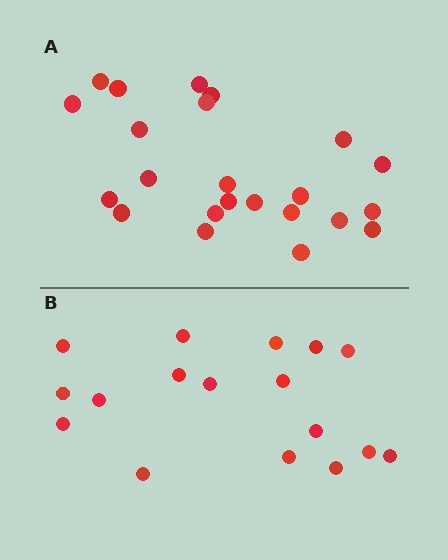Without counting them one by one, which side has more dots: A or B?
Region A (the top region) has more dots.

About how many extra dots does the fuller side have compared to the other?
Region A has about 6 more dots than region B.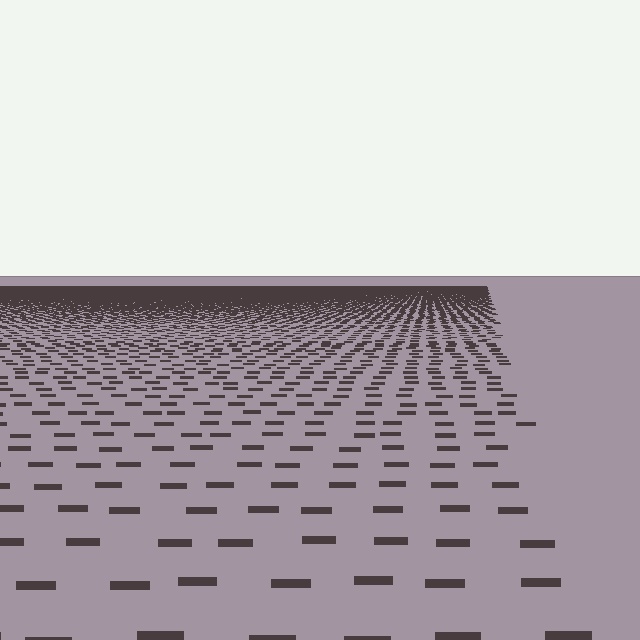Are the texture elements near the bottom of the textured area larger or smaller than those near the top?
Larger. Near the bottom, elements are closer to the viewer and appear at a bigger on-screen size.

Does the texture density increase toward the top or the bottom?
Density increases toward the top.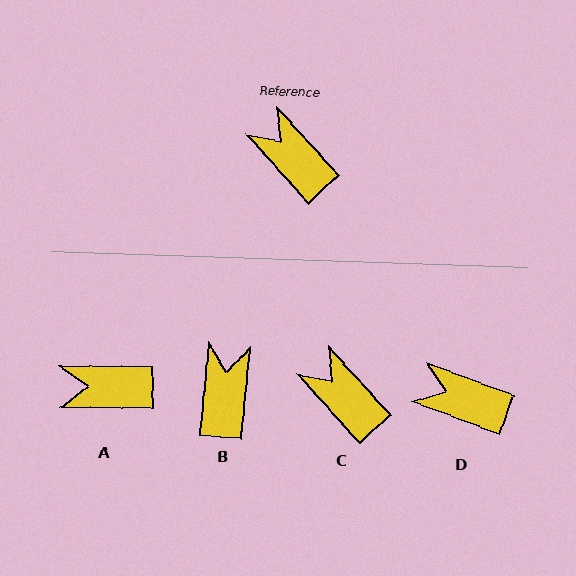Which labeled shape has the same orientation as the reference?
C.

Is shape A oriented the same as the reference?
No, it is off by about 48 degrees.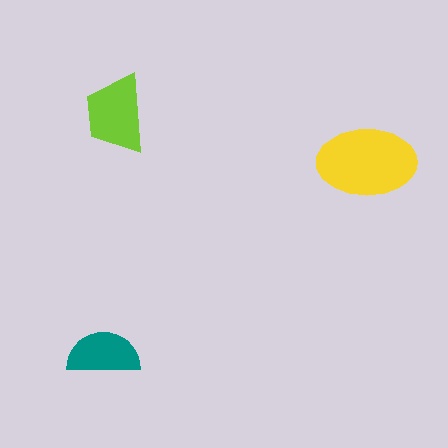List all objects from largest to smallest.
The yellow ellipse, the lime trapezoid, the teal semicircle.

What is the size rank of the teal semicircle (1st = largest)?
3rd.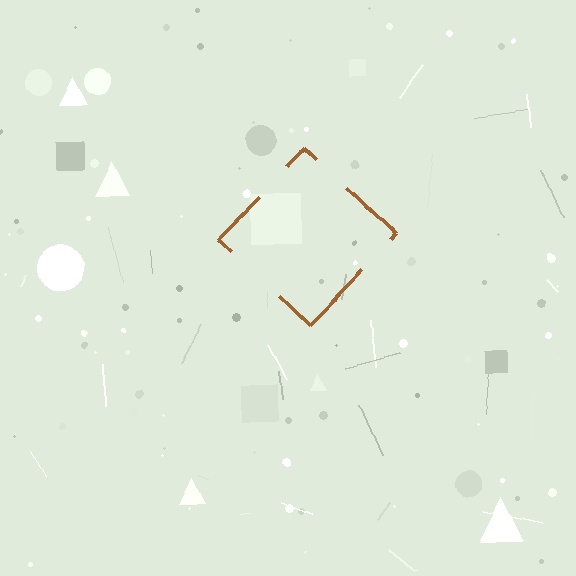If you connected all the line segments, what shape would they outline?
They would outline a diamond.